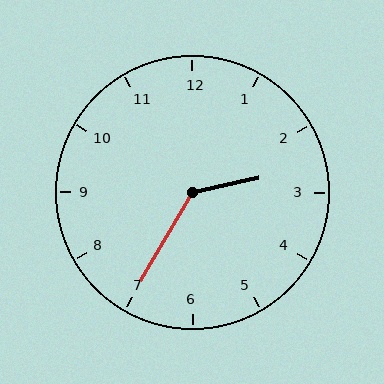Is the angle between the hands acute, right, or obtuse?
It is obtuse.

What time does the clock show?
2:35.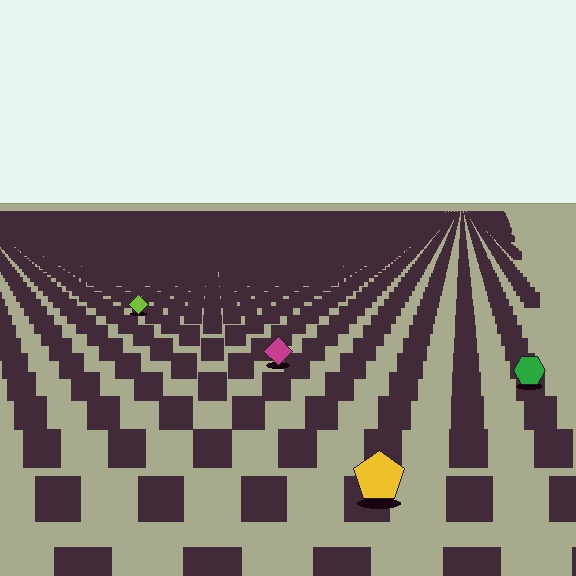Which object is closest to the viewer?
The yellow pentagon is closest. The texture marks near it are larger and more spread out.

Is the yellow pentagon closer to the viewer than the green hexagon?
Yes. The yellow pentagon is closer — you can tell from the texture gradient: the ground texture is coarser near it.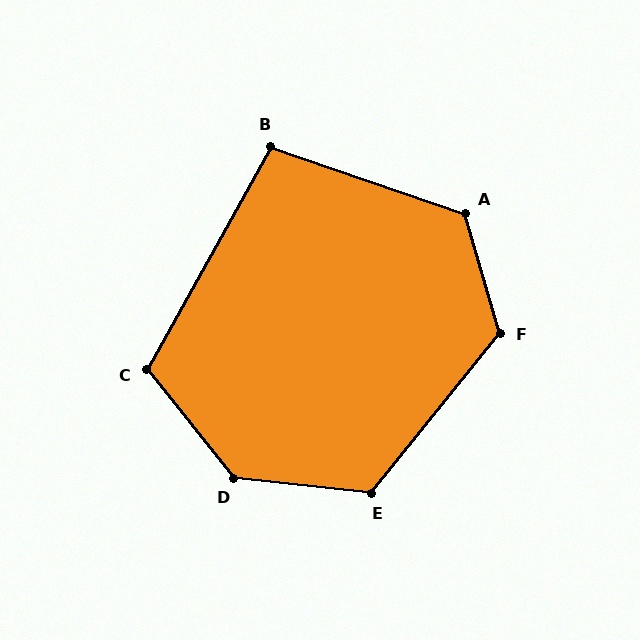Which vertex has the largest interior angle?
D, at approximately 135 degrees.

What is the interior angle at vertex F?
Approximately 125 degrees (obtuse).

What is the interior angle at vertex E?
Approximately 123 degrees (obtuse).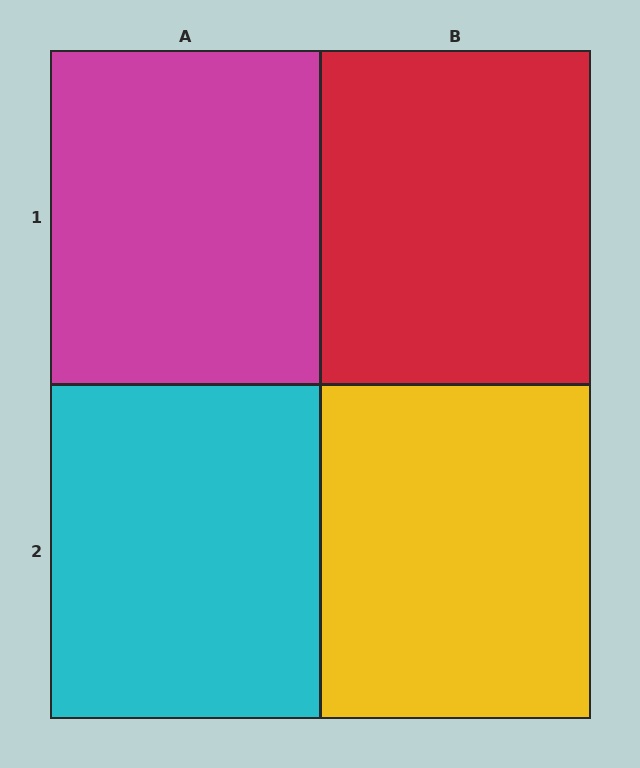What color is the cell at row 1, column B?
Red.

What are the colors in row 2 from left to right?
Cyan, yellow.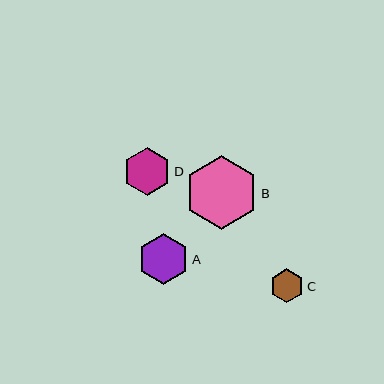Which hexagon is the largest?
Hexagon B is the largest with a size of approximately 74 pixels.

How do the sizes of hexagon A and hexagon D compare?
Hexagon A and hexagon D are approximately the same size.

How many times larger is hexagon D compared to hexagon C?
Hexagon D is approximately 1.4 times the size of hexagon C.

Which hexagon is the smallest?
Hexagon C is the smallest with a size of approximately 34 pixels.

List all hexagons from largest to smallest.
From largest to smallest: B, A, D, C.